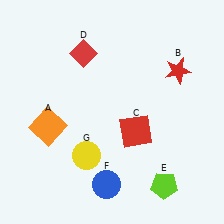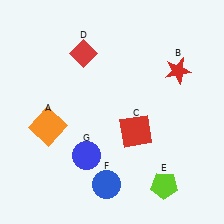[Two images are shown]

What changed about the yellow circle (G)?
In Image 1, G is yellow. In Image 2, it changed to blue.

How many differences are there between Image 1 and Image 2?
There is 1 difference between the two images.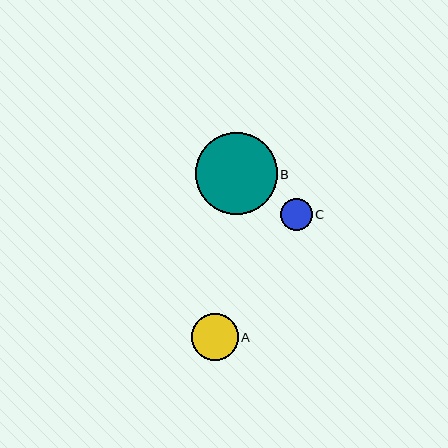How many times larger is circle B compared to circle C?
Circle B is approximately 2.5 times the size of circle C.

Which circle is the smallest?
Circle C is the smallest with a size of approximately 32 pixels.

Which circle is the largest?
Circle B is the largest with a size of approximately 82 pixels.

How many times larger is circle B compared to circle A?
Circle B is approximately 1.7 times the size of circle A.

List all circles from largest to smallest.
From largest to smallest: B, A, C.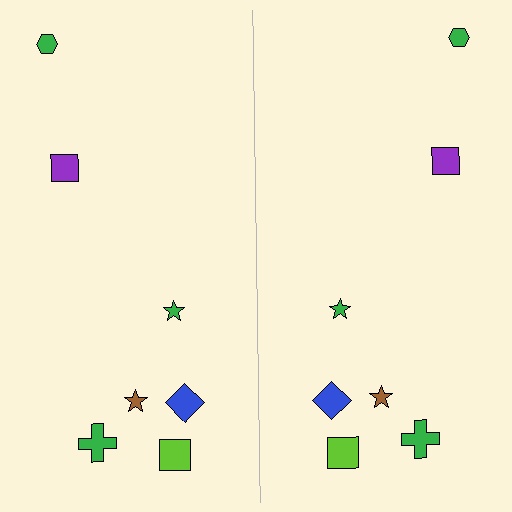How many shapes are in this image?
There are 14 shapes in this image.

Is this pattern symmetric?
Yes, this pattern has bilateral (reflection) symmetry.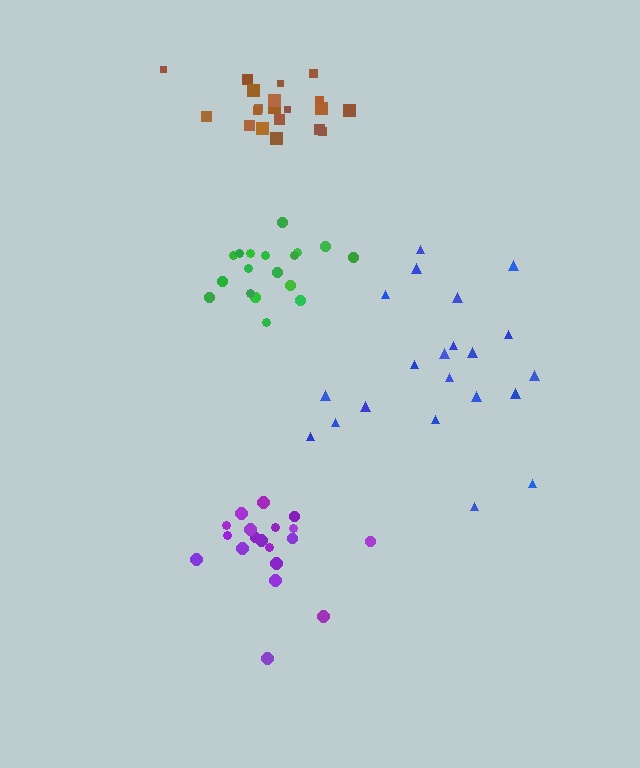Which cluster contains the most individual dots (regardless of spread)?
Blue (21).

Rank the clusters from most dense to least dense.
green, brown, purple, blue.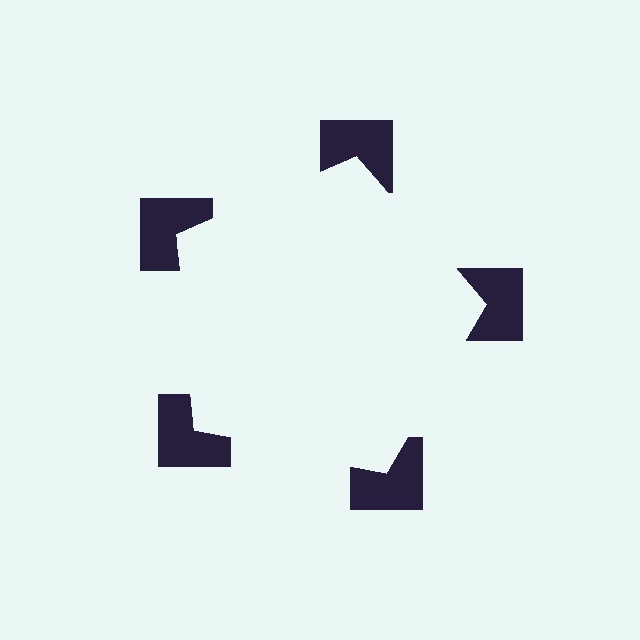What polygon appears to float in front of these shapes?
An illusory pentagon — its edges are inferred from the aligned wedge cuts in the notched squares, not physically drawn.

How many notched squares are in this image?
There are 5 — one at each vertex of the illusory pentagon.